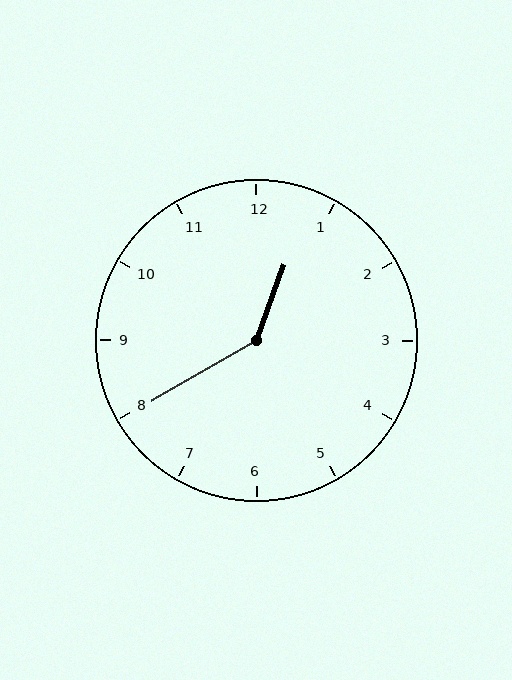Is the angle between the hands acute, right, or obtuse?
It is obtuse.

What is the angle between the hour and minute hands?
Approximately 140 degrees.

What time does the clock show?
12:40.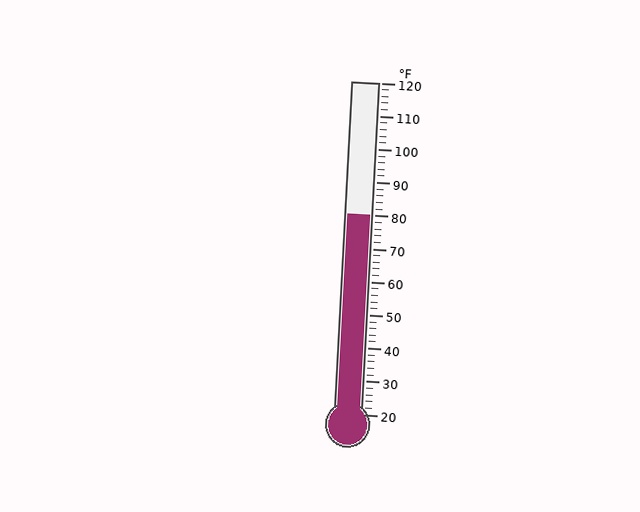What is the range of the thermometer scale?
The thermometer scale ranges from 20°F to 120°F.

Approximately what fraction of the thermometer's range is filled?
The thermometer is filled to approximately 60% of its range.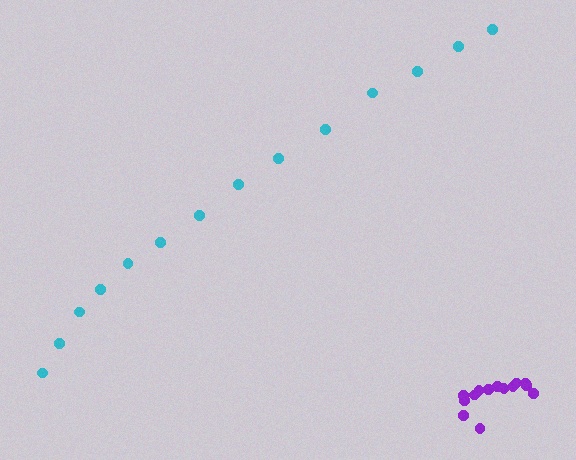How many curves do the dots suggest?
There are 2 distinct paths.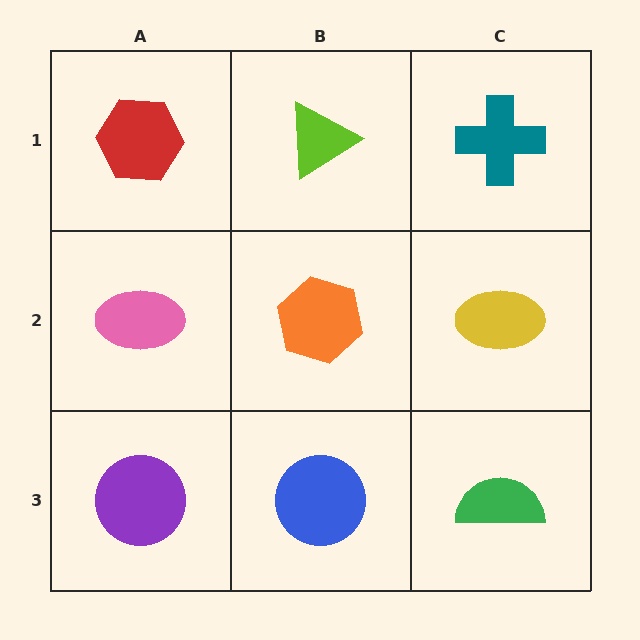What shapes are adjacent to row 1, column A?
A pink ellipse (row 2, column A), a lime triangle (row 1, column B).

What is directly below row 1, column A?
A pink ellipse.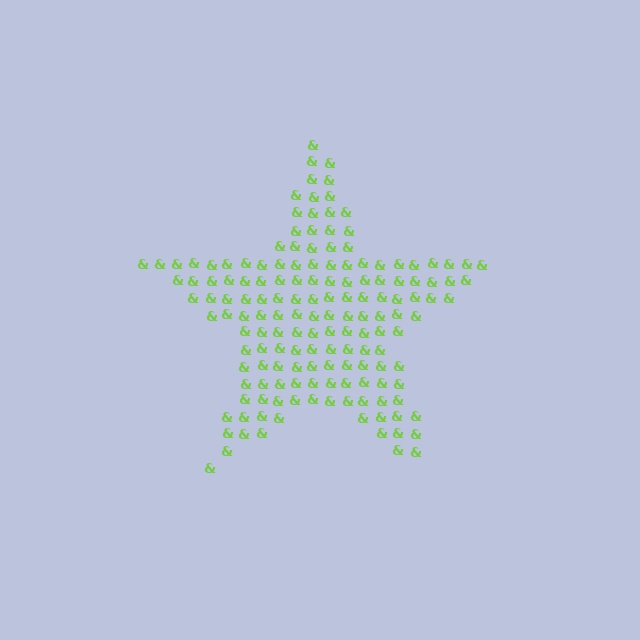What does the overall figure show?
The overall figure shows a star.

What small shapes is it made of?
It is made of small ampersands.